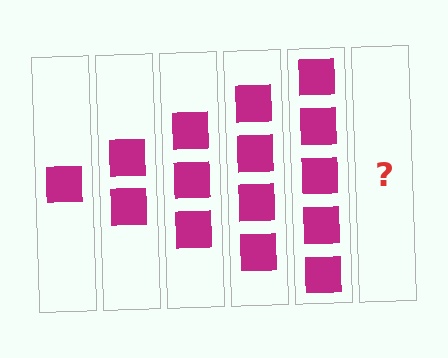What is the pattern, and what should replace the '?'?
The pattern is that each step adds one more square. The '?' should be 6 squares.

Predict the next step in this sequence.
The next step is 6 squares.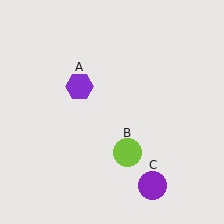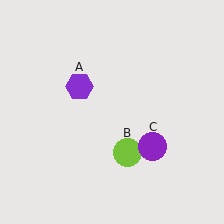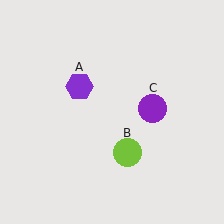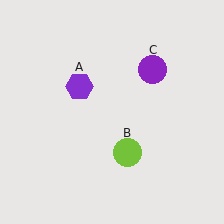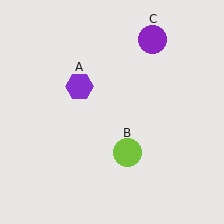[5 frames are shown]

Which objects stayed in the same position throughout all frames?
Purple hexagon (object A) and lime circle (object B) remained stationary.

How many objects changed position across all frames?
1 object changed position: purple circle (object C).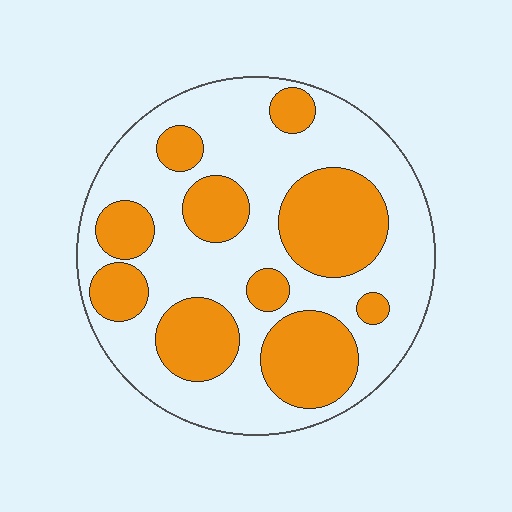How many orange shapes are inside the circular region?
10.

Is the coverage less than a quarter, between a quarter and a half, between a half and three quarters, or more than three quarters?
Between a quarter and a half.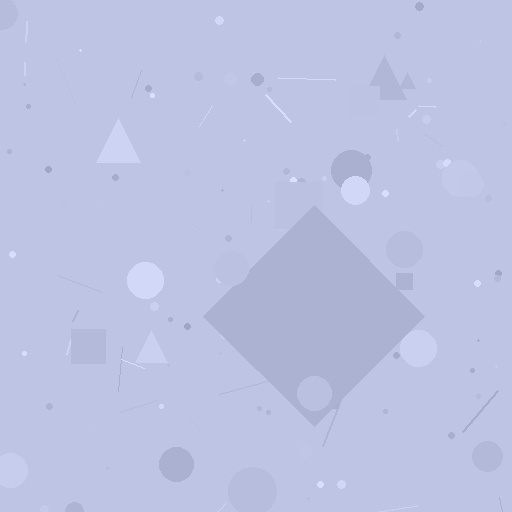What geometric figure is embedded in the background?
A diamond is embedded in the background.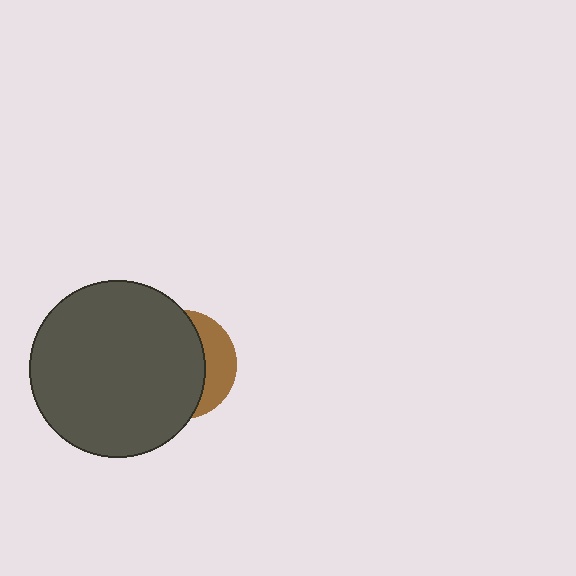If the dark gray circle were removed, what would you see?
You would see the complete brown circle.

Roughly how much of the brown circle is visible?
A small part of it is visible (roughly 30%).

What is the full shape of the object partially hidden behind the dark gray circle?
The partially hidden object is a brown circle.